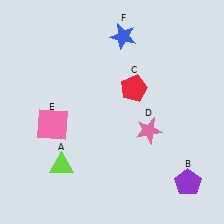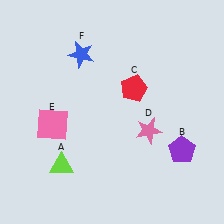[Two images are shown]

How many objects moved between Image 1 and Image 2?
2 objects moved between the two images.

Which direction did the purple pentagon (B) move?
The purple pentagon (B) moved up.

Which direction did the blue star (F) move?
The blue star (F) moved left.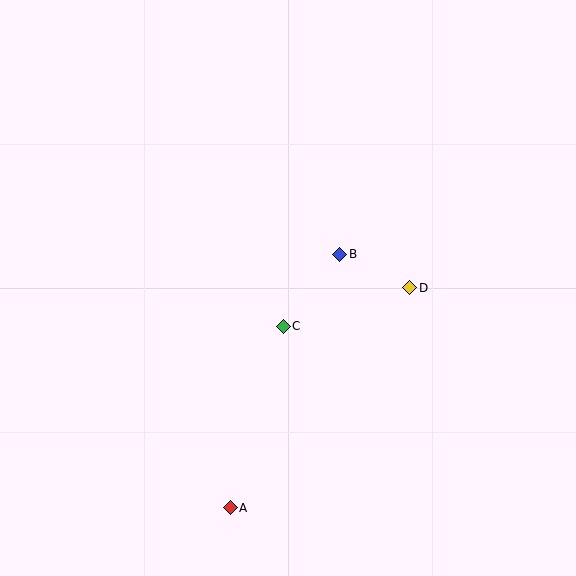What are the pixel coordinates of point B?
Point B is at (340, 254).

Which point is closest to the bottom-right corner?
Point D is closest to the bottom-right corner.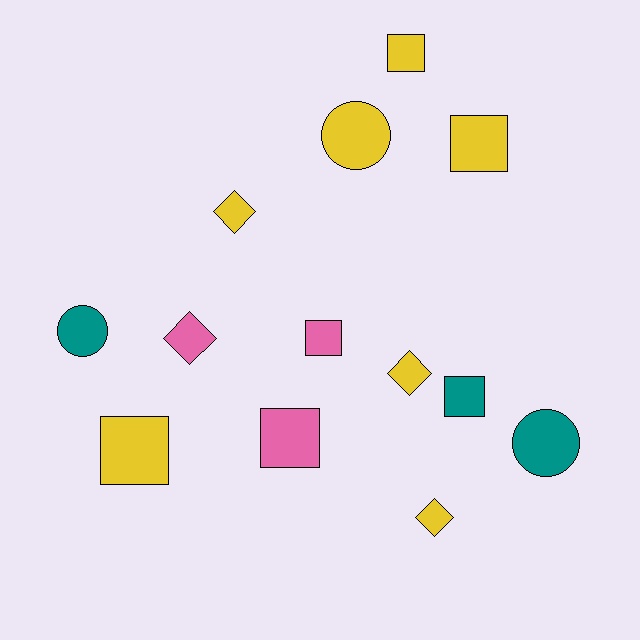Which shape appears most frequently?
Square, with 6 objects.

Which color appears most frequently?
Yellow, with 7 objects.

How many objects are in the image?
There are 13 objects.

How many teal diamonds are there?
There are no teal diamonds.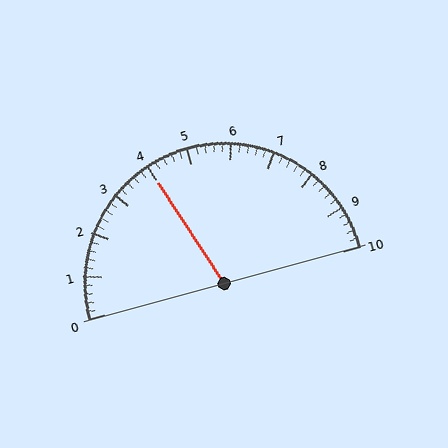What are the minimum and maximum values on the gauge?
The gauge ranges from 0 to 10.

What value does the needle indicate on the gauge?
The needle indicates approximately 4.0.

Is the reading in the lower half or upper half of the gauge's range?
The reading is in the lower half of the range (0 to 10).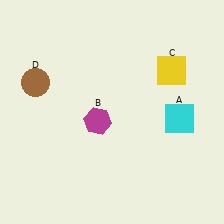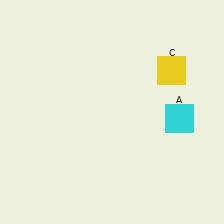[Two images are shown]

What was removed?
The magenta hexagon (B), the brown circle (D) were removed in Image 2.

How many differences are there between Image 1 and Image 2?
There are 2 differences between the two images.